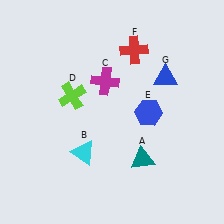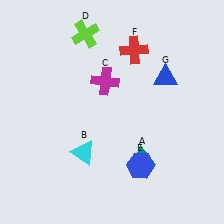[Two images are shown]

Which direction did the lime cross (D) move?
The lime cross (D) moved up.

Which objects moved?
The objects that moved are: the lime cross (D), the blue hexagon (E).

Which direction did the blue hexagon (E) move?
The blue hexagon (E) moved down.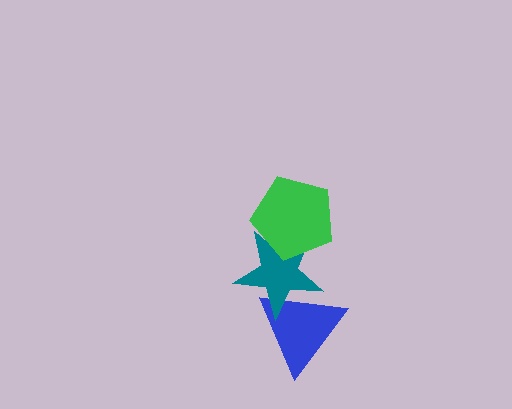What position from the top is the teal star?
The teal star is 2nd from the top.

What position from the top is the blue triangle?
The blue triangle is 3rd from the top.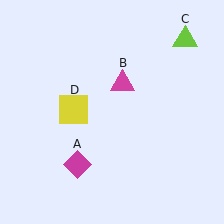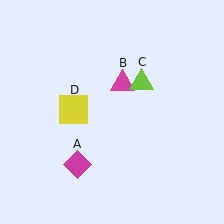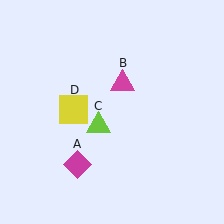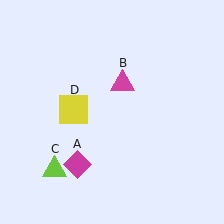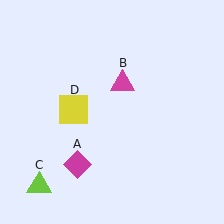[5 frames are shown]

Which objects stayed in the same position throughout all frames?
Magenta diamond (object A) and magenta triangle (object B) and yellow square (object D) remained stationary.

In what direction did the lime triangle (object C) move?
The lime triangle (object C) moved down and to the left.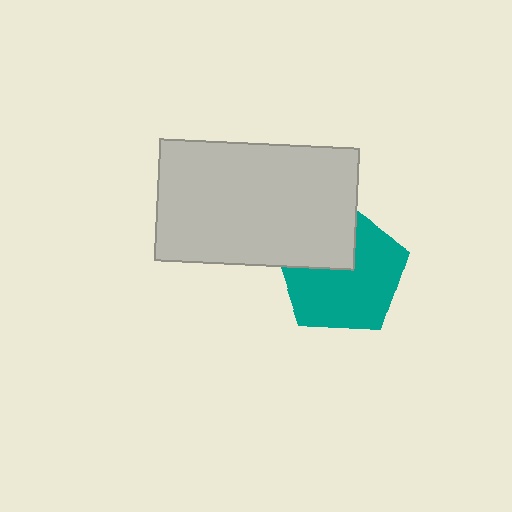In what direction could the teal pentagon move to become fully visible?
The teal pentagon could move toward the lower-right. That would shift it out from behind the light gray rectangle entirely.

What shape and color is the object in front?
The object in front is a light gray rectangle.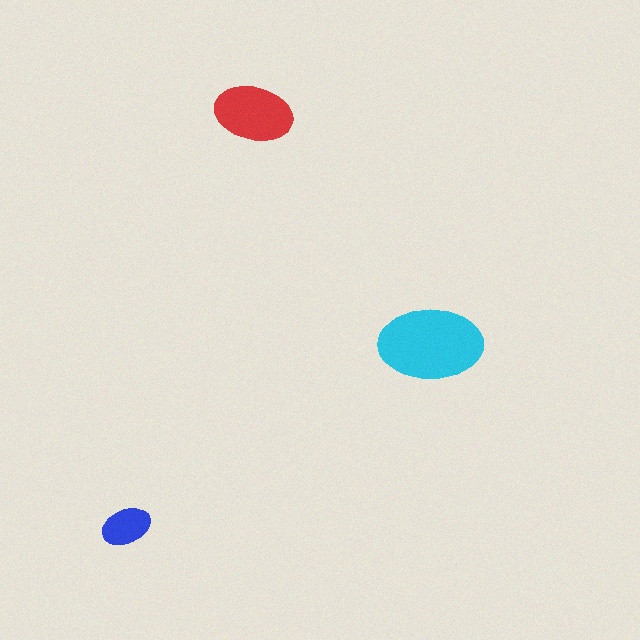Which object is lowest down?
The blue ellipse is bottommost.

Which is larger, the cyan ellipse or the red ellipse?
The cyan one.